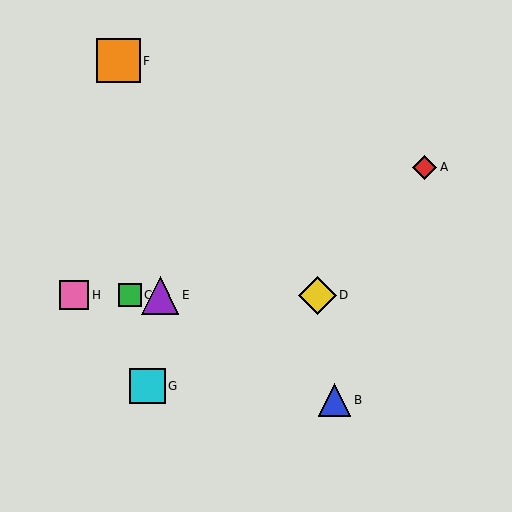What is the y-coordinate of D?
Object D is at y≈295.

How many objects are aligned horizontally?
4 objects (C, D, E, H) are aligned horizontally.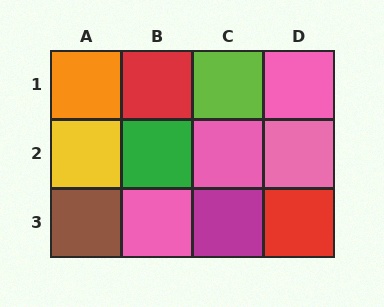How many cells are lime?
1 cell is lime.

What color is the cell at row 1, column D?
Pink.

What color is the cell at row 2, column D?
Pink.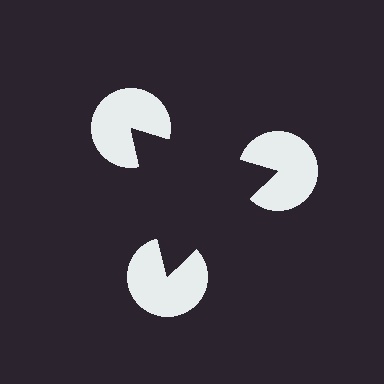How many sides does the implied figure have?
3 sides.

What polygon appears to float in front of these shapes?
An illusory triangle — its edges are inferred from the aligned wedge cuts in the pac-man discs, not physically drawn.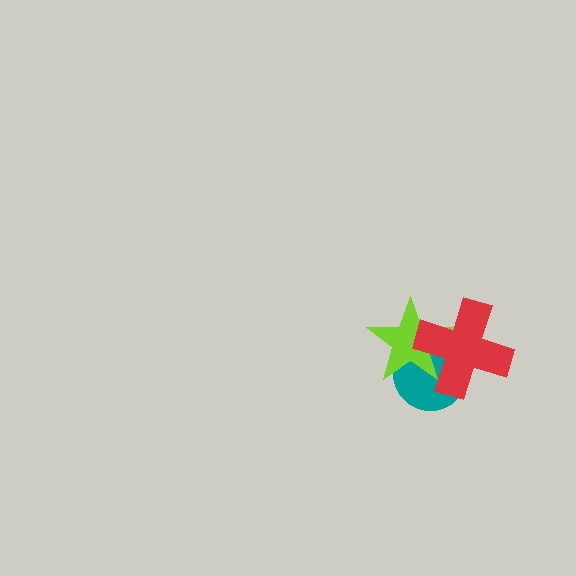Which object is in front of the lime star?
The red cross is in front of the lime star.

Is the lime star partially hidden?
Yes, it is partially covered by another shape.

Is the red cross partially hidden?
No, no other shape covers it.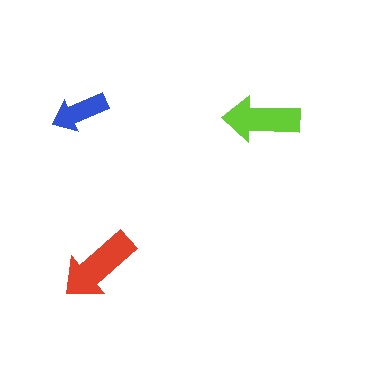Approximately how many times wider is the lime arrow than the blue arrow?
About 1.5 times wider.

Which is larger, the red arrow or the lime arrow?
The red one.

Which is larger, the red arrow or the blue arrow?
The red one.